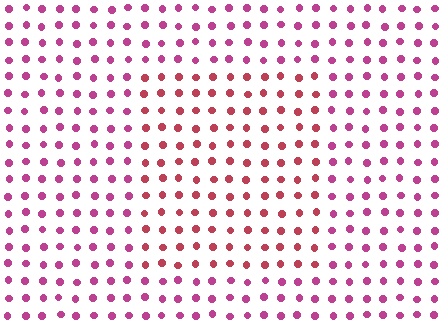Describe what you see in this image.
The image is filled with small magenta elements in a uniform arrangement. A rectangle-shaped region is visible where the elements are tinted to a slightly different hue, forming a subtle color boundary.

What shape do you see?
I see a rectangle.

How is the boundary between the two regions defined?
The boundary is defined purely by a slight shift in hue (about 29 degrees). Spacing, size, and orientation are identical on both sides.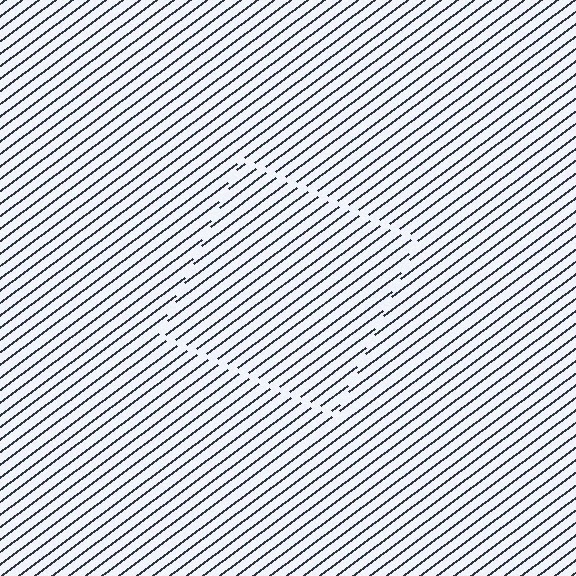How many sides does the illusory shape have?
4 sides — the line-ends trace a square.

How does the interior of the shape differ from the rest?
The interior of the shape contains the same grating, shifted by half a period — the contour is defined by the phase discontinuity where line-ends from the inner and outer gratings abut.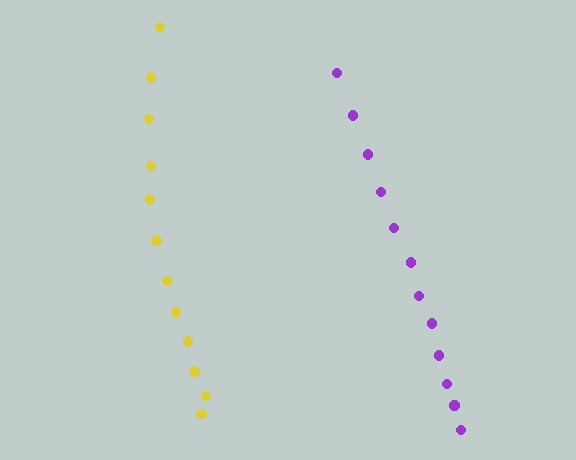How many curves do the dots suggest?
There are 2 distinct paths.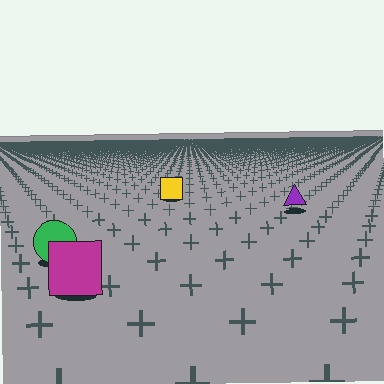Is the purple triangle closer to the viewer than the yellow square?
Yes. The purple triangle is closer — you can tell from the texture gradient: the ground texture is coarser near it.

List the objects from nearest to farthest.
From nearest to farthest: the magenta square, the green circle, the purple triangle, the yellow square.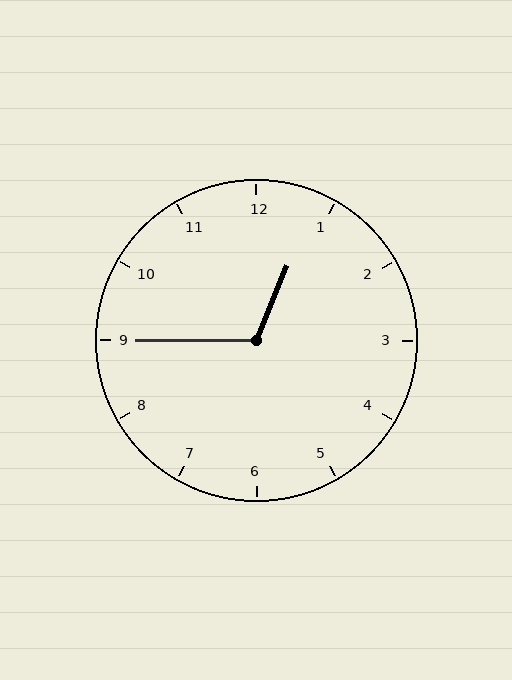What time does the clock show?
12:45.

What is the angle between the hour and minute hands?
Approximately 112 degrees.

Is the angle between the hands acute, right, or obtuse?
It is obtuse.